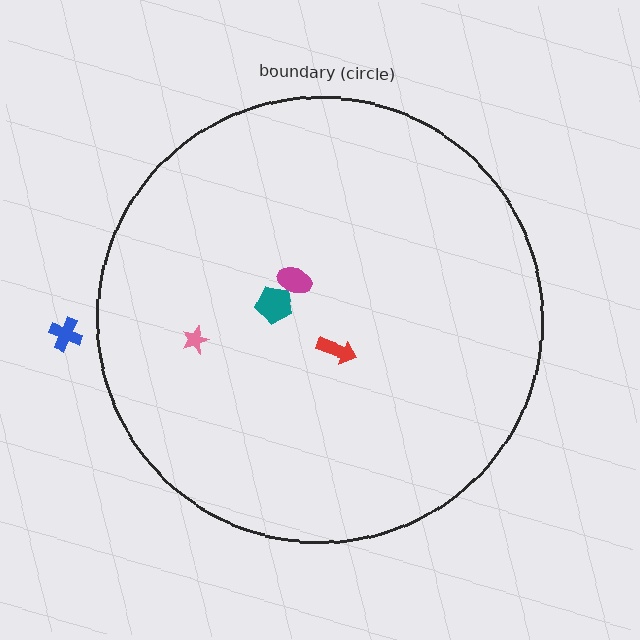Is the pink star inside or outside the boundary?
Inside.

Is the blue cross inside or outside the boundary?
Outside.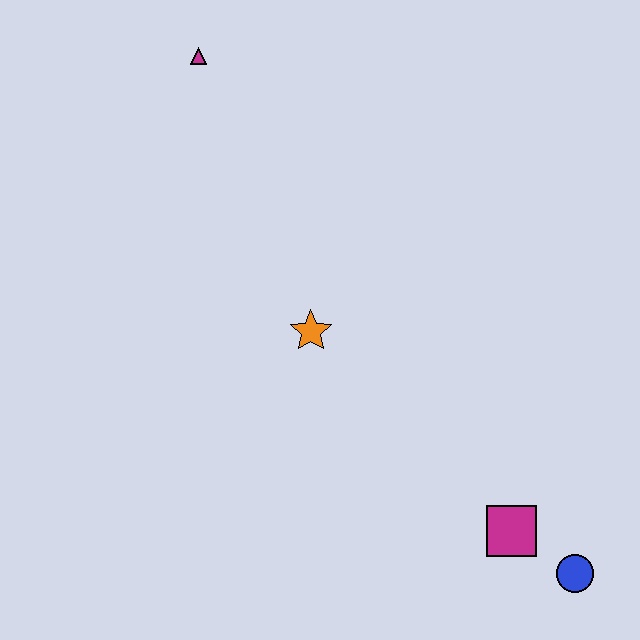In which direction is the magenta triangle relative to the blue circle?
The magenta triangle is above the blue circle.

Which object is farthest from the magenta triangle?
The blue circle is farthest from the magenta triangle.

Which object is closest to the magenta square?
The blue circle is closest to the magenta square.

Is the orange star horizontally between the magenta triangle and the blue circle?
Yes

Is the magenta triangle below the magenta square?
No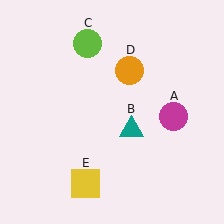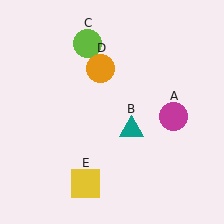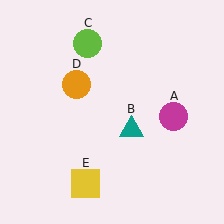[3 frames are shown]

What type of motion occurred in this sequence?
The orange circle (object D) rotated counterclockwise around the center of the scene.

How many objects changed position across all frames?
1 object changed position: orange circle (object D).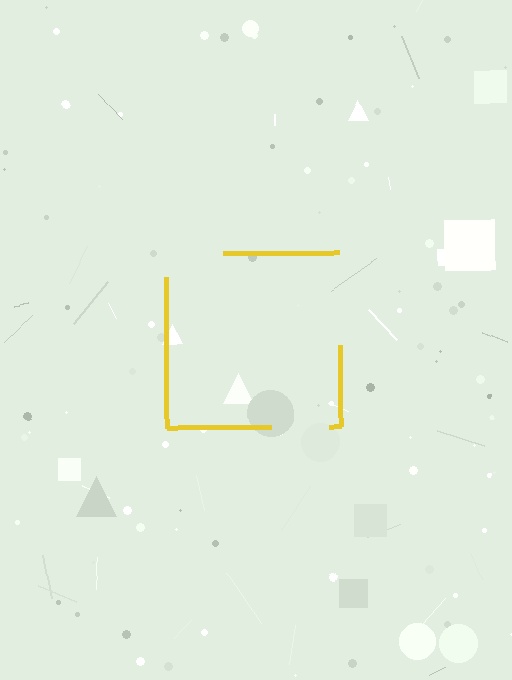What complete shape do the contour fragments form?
The contour fragments form a square.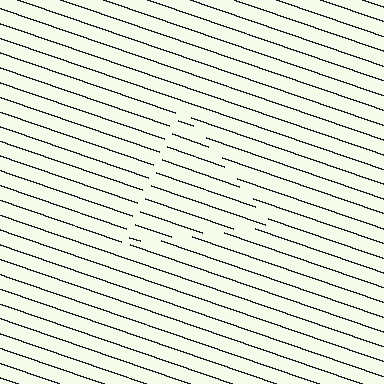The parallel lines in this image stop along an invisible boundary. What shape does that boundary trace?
An illusory triangle. The interior of the shape contains the same grating, shifted by half a period — the contour is defined by the phase discontinuity where line-ends from the inner and outer gratings abut.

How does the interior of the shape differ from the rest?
The interior of the shape contains the same grating, shifted by half a period — the contour is defined by the phase discontinuity where line-ends from the inner and outer gratings abut.